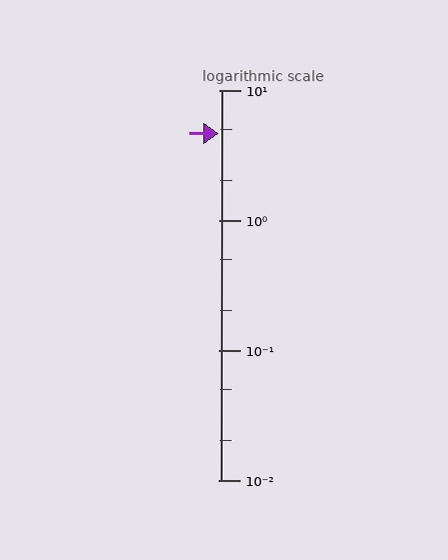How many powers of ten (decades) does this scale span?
The scale spans 3 decades, from 0.01 to 10.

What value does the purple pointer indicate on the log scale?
The pointer indicates approximately 4.6.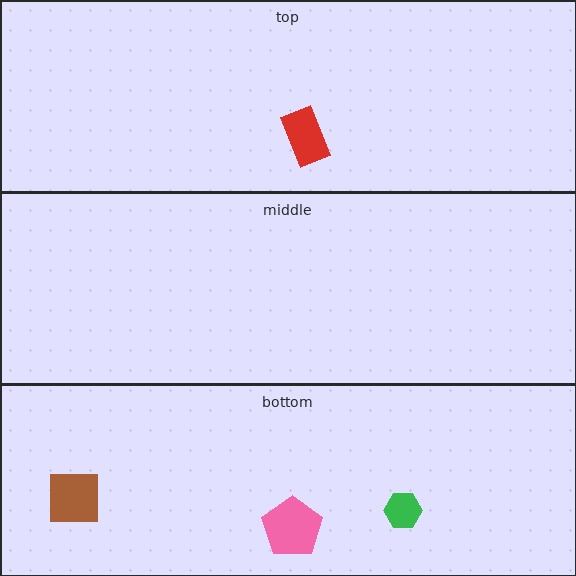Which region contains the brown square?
The bottom region.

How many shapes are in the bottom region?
3.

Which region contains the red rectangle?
The top region.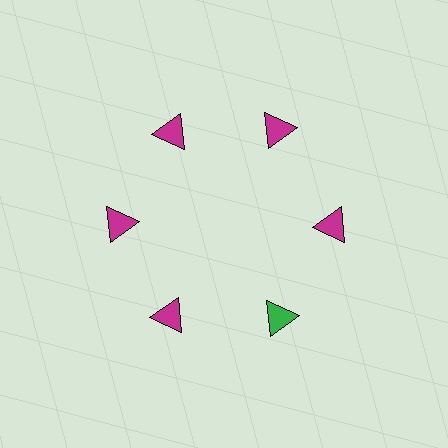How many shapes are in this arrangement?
There are 6 shapes arranged in a ring pattern.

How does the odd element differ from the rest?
It has a different color: green instead of magenta.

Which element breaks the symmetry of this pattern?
The green triangle at roughly the 5 o'clock position breaks the symmetry. All other shapes are magenta triangles.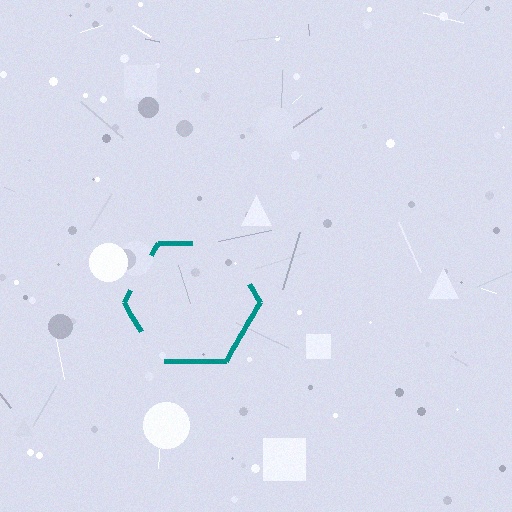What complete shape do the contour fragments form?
The contour fragments form a hexagon.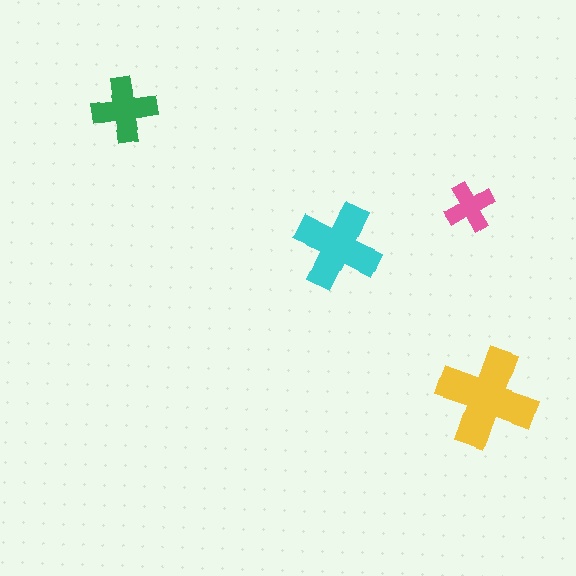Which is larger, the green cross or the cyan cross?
The cyan one.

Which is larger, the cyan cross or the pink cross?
The cyan one.